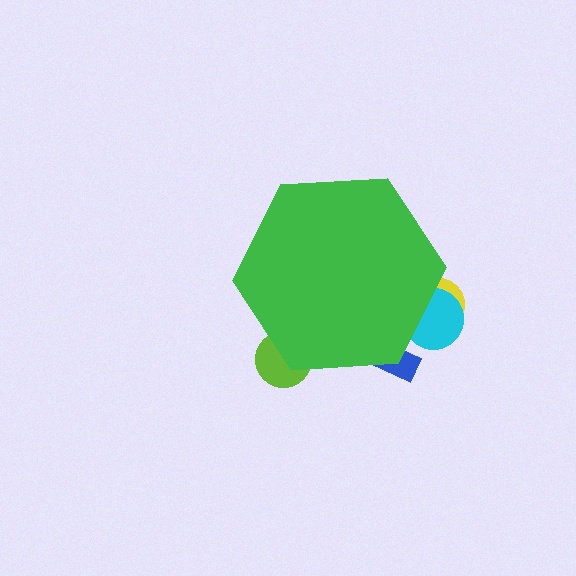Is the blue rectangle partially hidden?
Yes, the blue rectangle is partially hidden behind the green hexagon.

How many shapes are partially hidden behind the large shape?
4 shapes are partially hidden.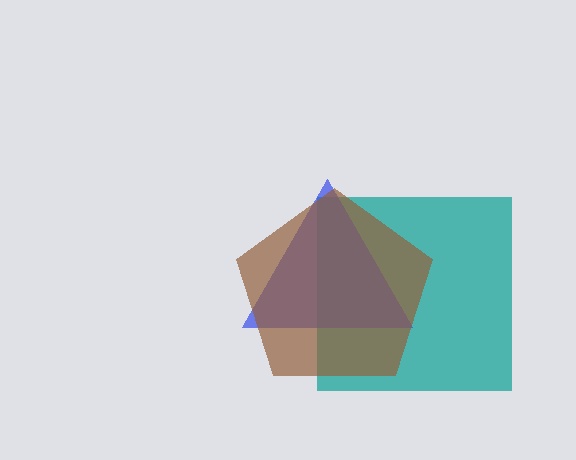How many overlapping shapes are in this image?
There are 3 overlapping shapes in the image.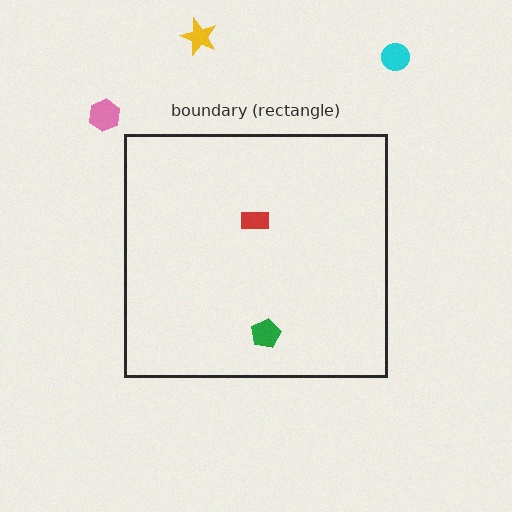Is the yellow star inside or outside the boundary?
Outside.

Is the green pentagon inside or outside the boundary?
Inside.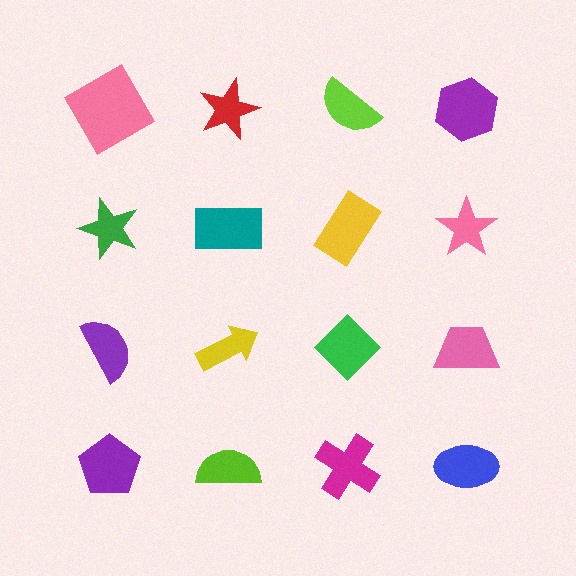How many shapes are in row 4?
4 shapes.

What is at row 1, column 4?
A purple hexagon.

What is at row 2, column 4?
A pink star.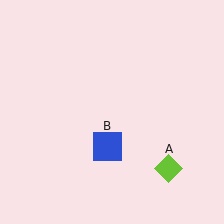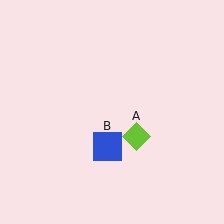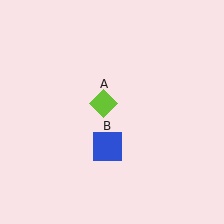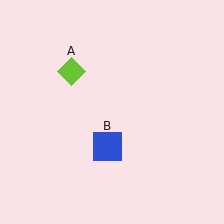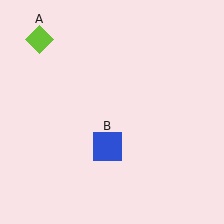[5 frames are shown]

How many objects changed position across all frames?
1 object changed position: lime diamond (object A).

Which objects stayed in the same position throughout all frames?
Blue square (object B) remained stationary.